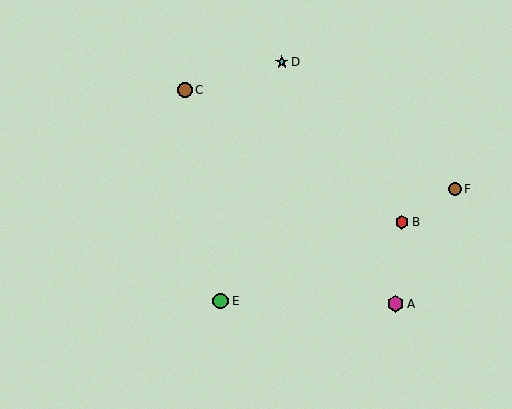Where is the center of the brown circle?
The center of the brown circle is at (185, 90).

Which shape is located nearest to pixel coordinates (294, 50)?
The cyan star (labeled D) at (282, 62) is nearest to that location.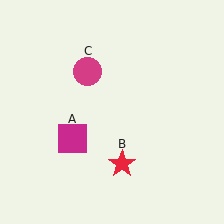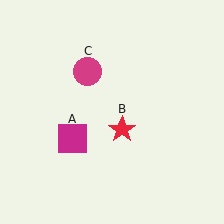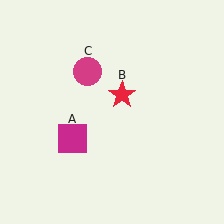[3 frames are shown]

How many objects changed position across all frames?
1 object changed position: red star (object B).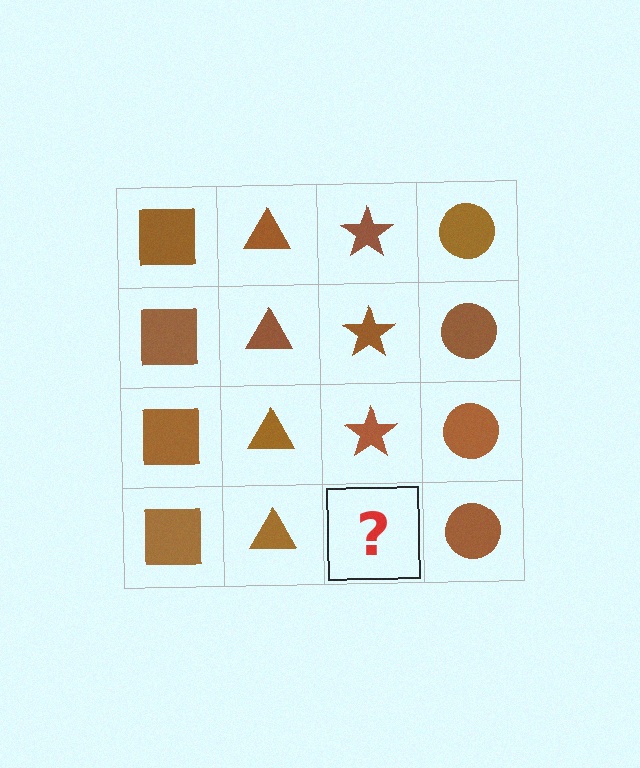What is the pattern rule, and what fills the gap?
The rule is that each column has a consistent shape. The gap should be filled with a brown star.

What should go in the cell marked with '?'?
The missing cell should contain a brown star.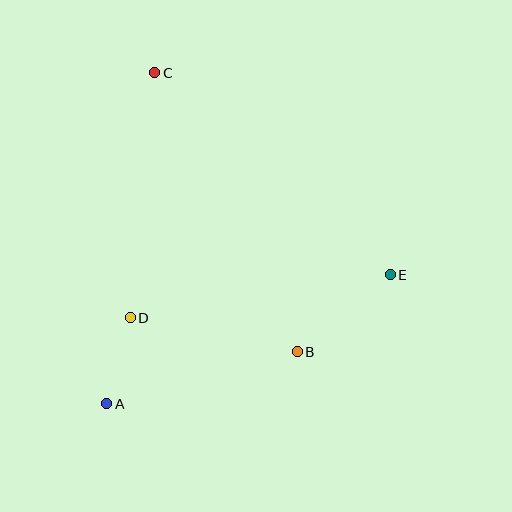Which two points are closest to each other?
Points A and D are closest to each other.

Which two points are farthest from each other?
Points A and C are farthest from each other.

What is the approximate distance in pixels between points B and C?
The distance between B and C is approximately 313 pixels.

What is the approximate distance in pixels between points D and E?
The distance between D and E is approximately 264 pixels.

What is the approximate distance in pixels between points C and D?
The distance between C and D is approximately 246 pixels.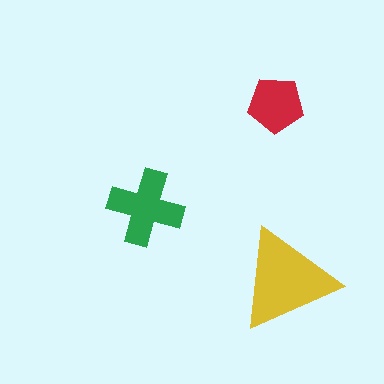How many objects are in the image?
There are 3 objects in the image.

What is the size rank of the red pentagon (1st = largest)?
3rd.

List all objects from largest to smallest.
The yellow triangle, the green cross, the red pentagon.